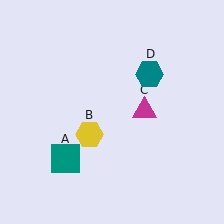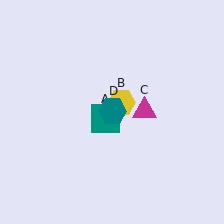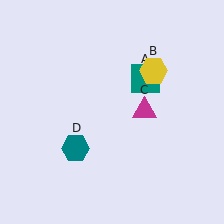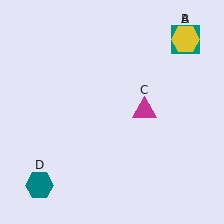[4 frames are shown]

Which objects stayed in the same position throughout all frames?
Magenta triangle (object C) remained stationary.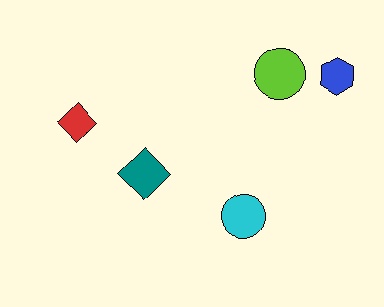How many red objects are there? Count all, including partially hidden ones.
There is 1 red object.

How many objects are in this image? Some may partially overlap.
There are 5 objects.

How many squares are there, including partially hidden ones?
There are no squares.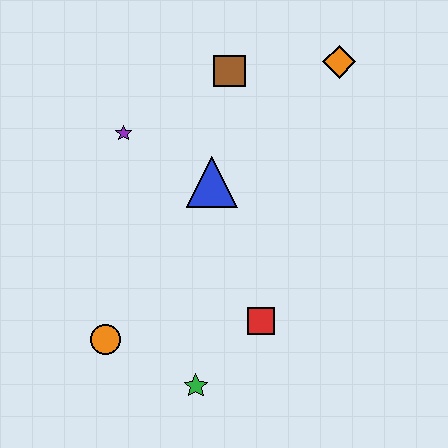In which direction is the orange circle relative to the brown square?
The orange circle is below the brown square.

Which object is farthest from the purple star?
The green star is farthest from the purple star.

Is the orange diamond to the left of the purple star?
No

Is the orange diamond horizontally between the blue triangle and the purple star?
No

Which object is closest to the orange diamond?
The brown square is closest to the orange diamond.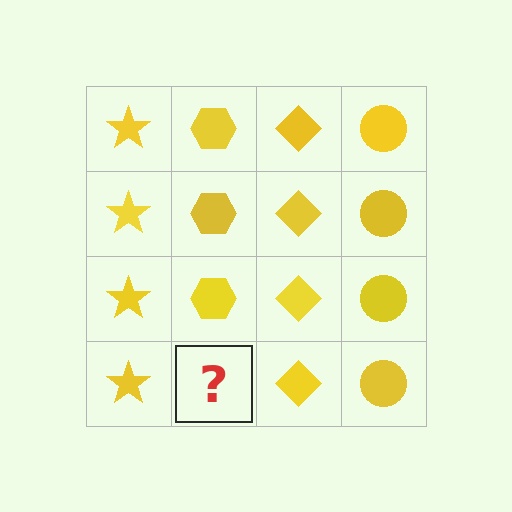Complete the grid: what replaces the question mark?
The question mark should be replaced with a yellow hexagon.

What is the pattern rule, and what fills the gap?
The rule is that each column has a consistent shape. The gap should be filled with a yellow hexagon.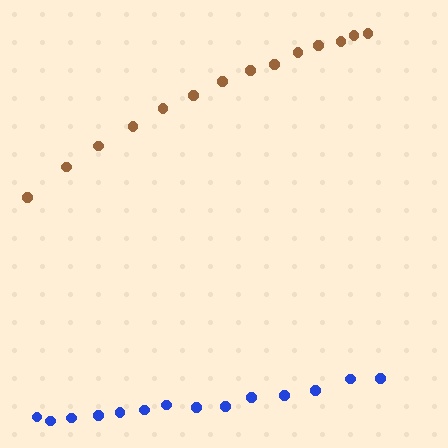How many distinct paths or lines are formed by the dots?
There are 2 distinct paths.